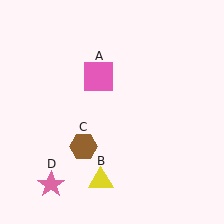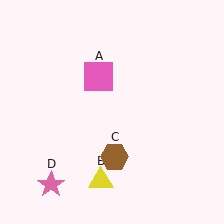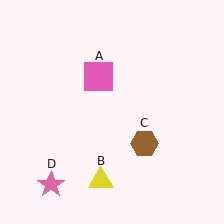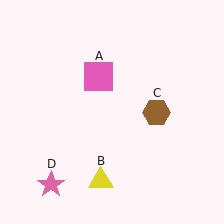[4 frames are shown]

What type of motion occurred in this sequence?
The brown hexagon (object C) rotated counterclockwise around the center of the scene.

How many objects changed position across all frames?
1 object changed position: brown hexagon (object C).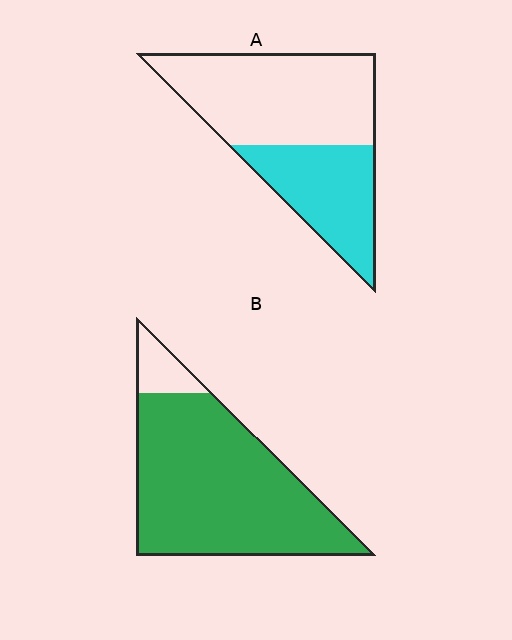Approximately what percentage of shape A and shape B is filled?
A is approximately 40% and B is approximately 90%.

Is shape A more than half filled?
No.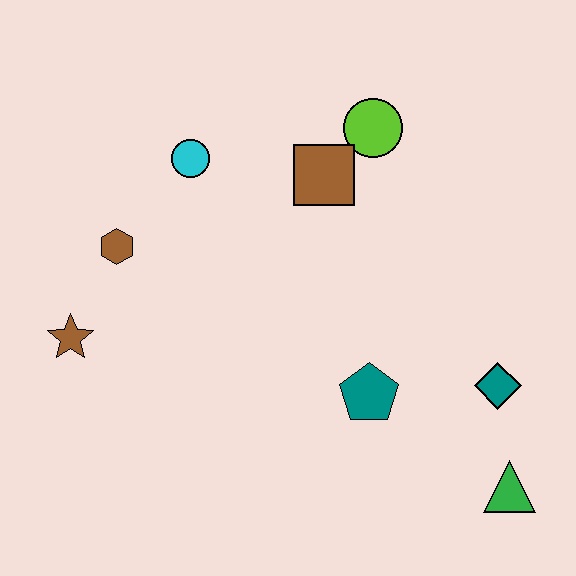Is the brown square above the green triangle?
Yes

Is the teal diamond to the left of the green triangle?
Yes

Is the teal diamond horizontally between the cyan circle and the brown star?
No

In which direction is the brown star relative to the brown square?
The brown star is to the left of the brown square.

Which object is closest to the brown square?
The lime circle is closest to the brown square.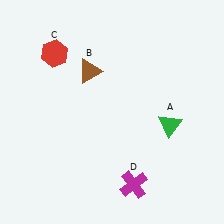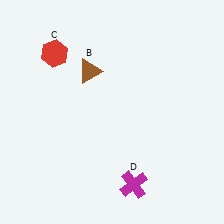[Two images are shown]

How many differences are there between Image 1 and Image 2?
There is 1 difference between the two images.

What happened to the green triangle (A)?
The green triangle (A) was removed in Image 2. It was in the bottom-right area of Image 1.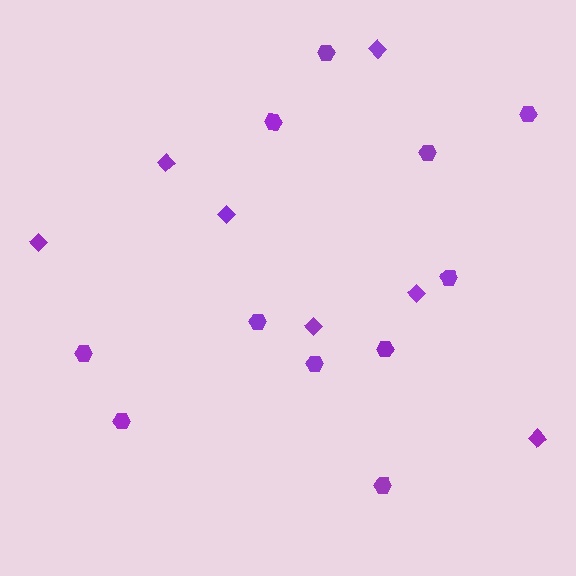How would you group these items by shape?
There are 2 groups: one group of diamonds (7) and one group of hexagons (11).